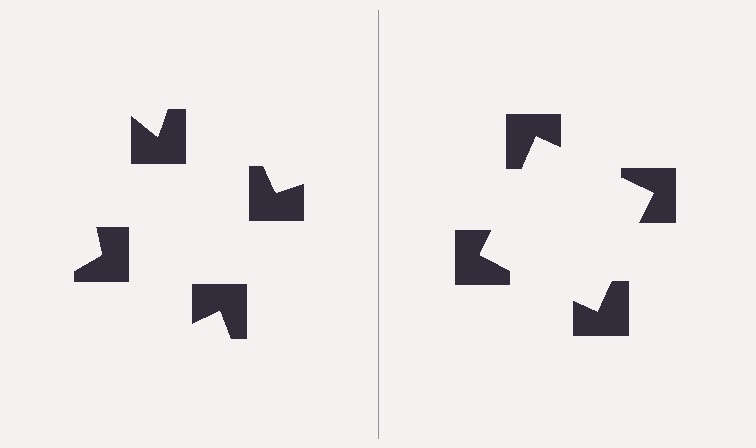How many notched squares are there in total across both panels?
8 — 4 on each side.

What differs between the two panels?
The notched squares are positioned identically on both sides; only the wedge orientations differ. On the right they align to a square; on the left they are misaligned.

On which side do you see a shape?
An illusory square appears on the right side. On the left side the wedge cuts are rotated, so no coherent shape forms.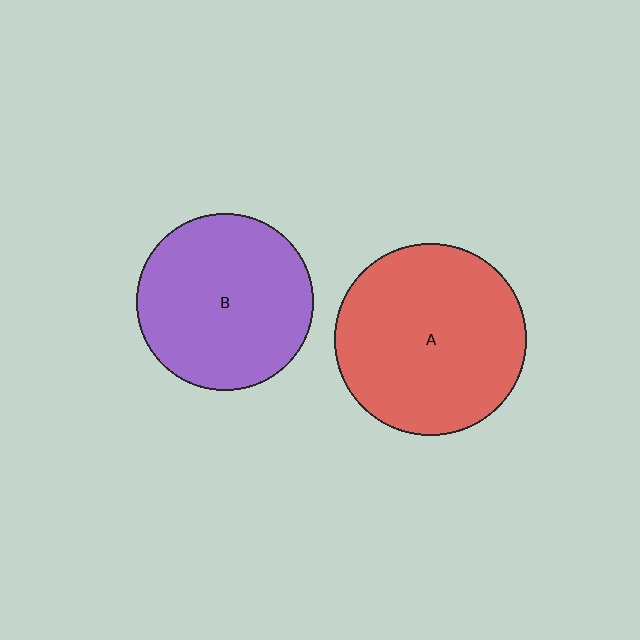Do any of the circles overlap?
No, none of the circles overlap.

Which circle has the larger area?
Circle A (red).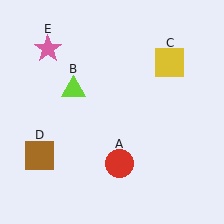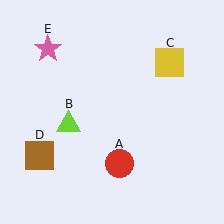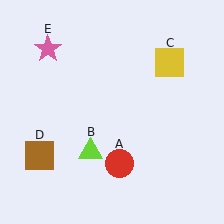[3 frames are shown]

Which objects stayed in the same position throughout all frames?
Red circle (object A) and yellow square (object C) and brown square (object D) and pink star (object E) remained stationary.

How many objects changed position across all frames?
1 object changed position: lime triangle (object B).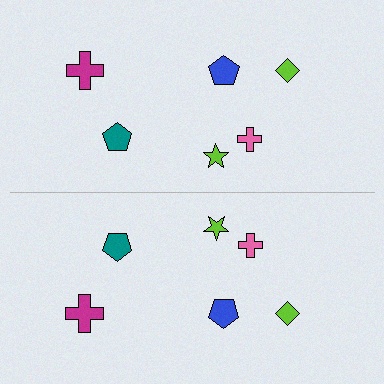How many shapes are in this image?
There are 12 shapes in this image.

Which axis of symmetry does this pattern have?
The pattern has a horizontal axis of symmetry running through the center of the image.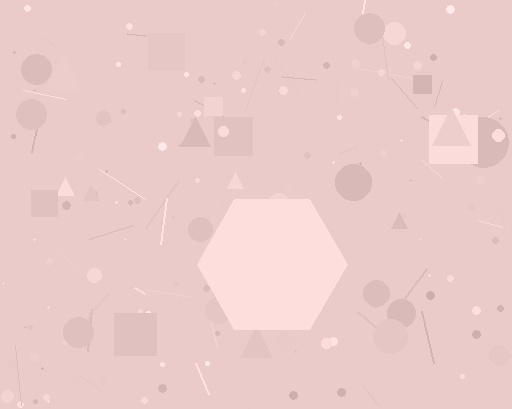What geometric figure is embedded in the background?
A hexagon is embedded in the background.